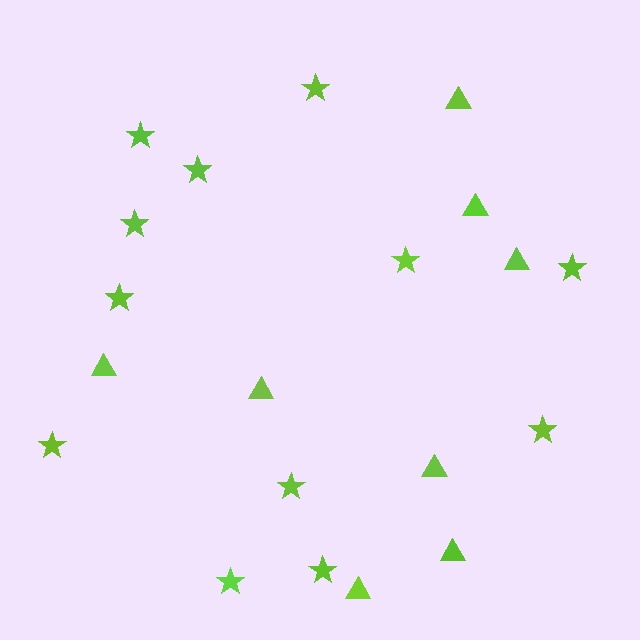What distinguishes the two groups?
There are 2 groups: one group of triangles (8) and one group of stars (12).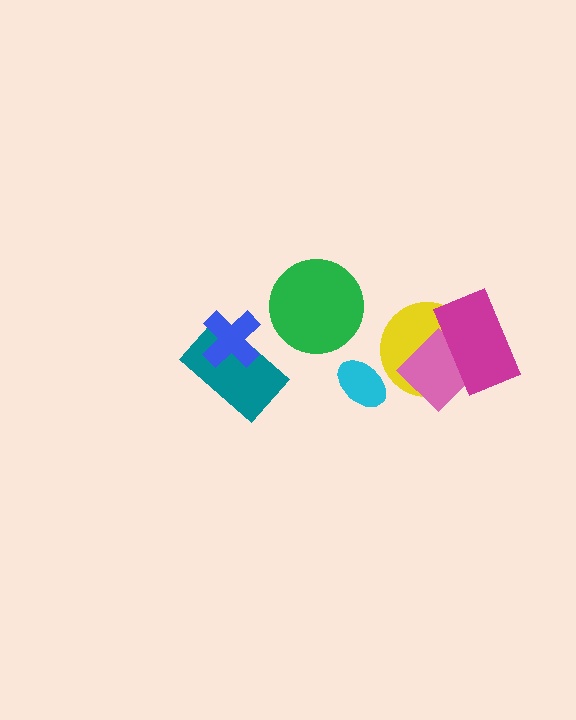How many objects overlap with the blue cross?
1 object overlaps with the blue cross.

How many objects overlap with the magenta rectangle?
2 objects overlap with the magenta rectangle.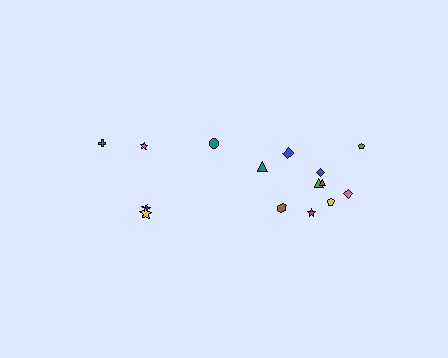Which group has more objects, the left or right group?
The right group.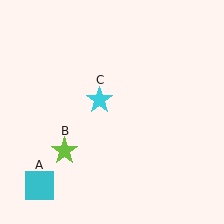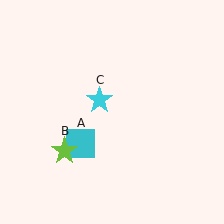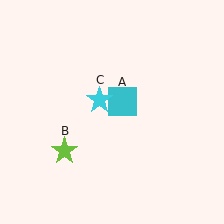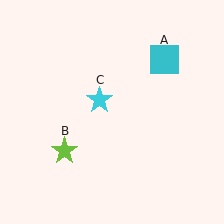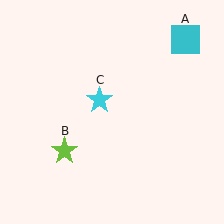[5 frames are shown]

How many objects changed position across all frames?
1 object changed position: cyan square (object A).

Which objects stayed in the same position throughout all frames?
Lime star (object B) and cyan star (object C) remained stationary.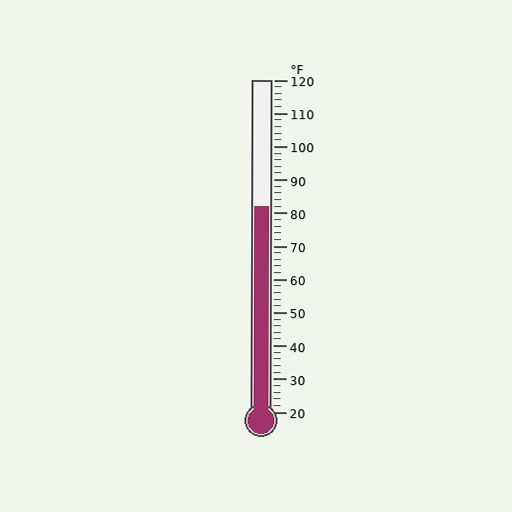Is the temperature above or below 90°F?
The temperature is below 90°F.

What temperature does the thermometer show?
The thermometer shows approximately 82°F.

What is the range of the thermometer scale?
The thermometer scale ranges from 20°F to 120°F.